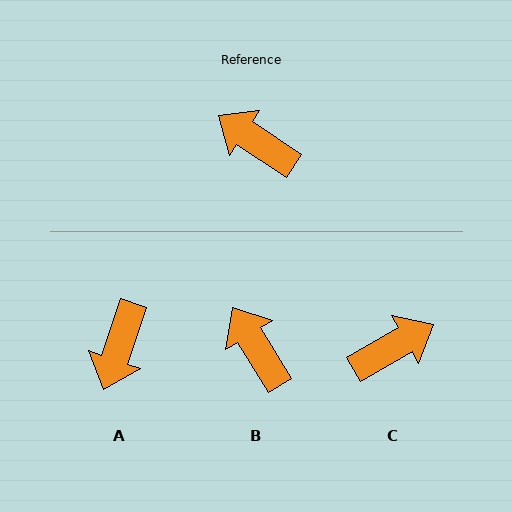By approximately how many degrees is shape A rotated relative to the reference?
Approximately 105 degrees counter-clockwise.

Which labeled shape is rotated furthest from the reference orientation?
C, about 117 degrees away.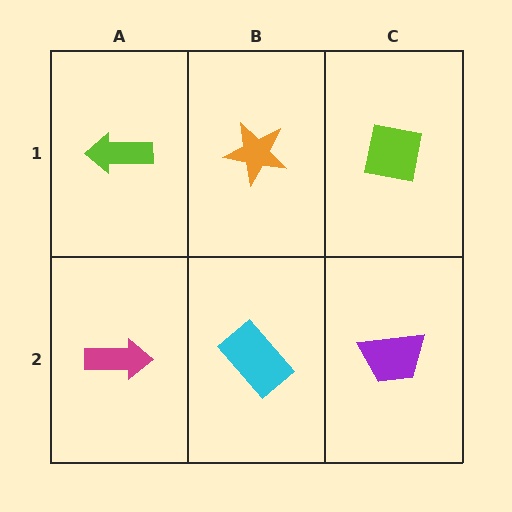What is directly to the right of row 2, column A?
A cyan rectangle.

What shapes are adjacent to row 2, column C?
A lime square (row 1, column C), a cyan rectangle (row 2, column B).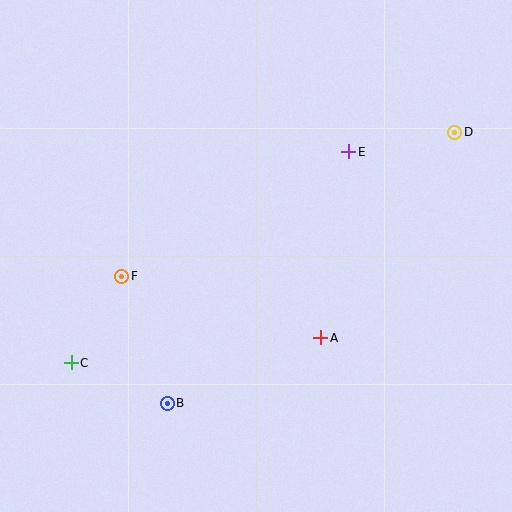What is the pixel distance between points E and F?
The distance between E and F is 259 pixels.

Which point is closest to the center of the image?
Point A at (321, 338) is closest to the center.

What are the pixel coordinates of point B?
Point B is at (167, 403).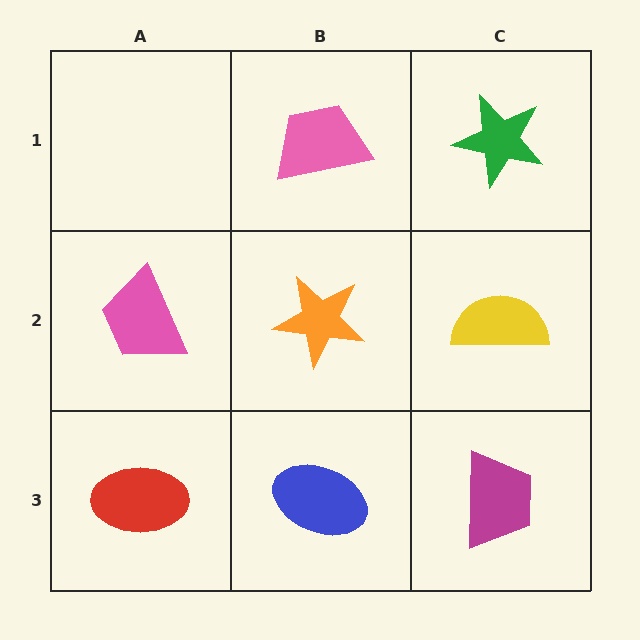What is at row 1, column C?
A green star.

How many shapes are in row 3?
3 shapes.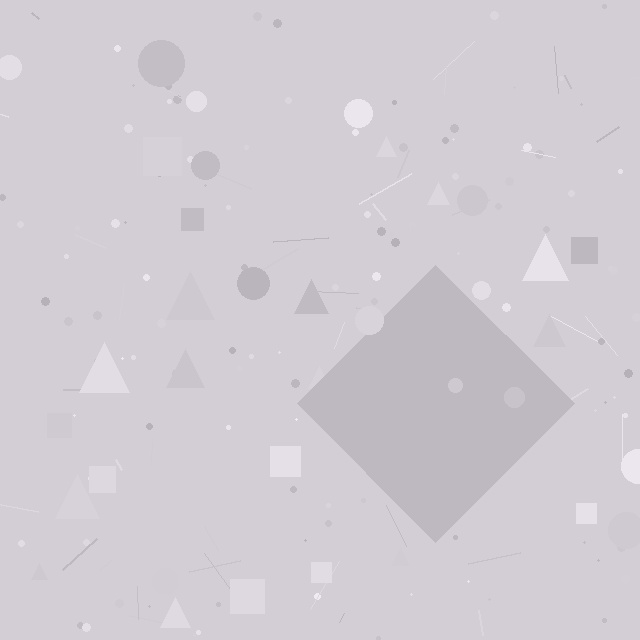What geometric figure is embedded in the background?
A diamond is embedded in the background.